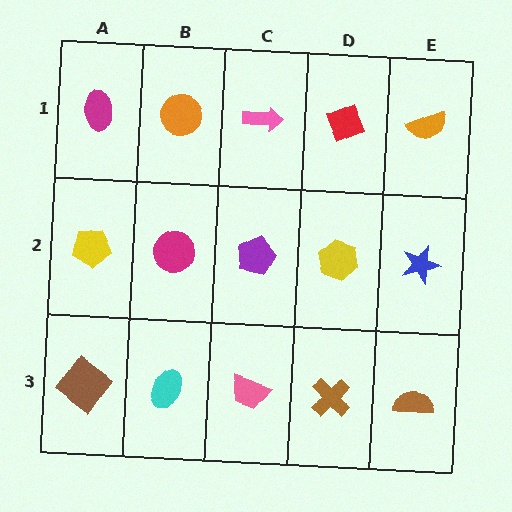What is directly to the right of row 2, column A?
A magenta circle.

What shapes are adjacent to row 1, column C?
A purple pentagon (row 2, column C), an orange circle (row 1, column B), a red diamond (row 1, column D).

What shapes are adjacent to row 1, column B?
A magenta circle (row 2, column B), a magenta ellipse (row 1, column A), a pink arrow (row 1, column C).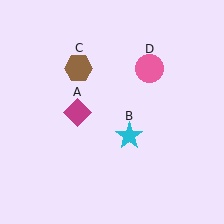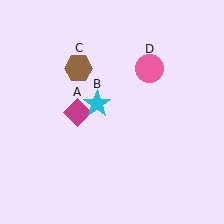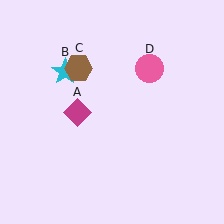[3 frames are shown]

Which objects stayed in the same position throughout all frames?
Magenta diamond (object A) and brown hexagon (object C) and pink circle (object D) remained stationary.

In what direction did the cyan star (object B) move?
The cyan star (object B) moved up and to the left.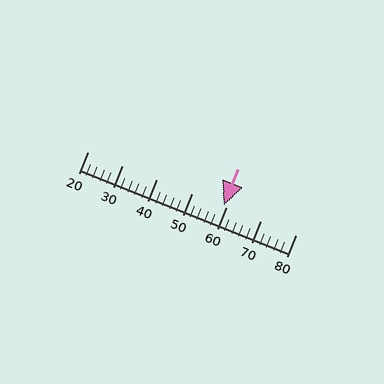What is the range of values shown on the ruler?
The ruler shows values from 20 to 80.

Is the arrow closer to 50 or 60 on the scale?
The arrow is closer to 60.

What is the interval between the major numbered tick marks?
The major tick marks are spaced 10 units apart.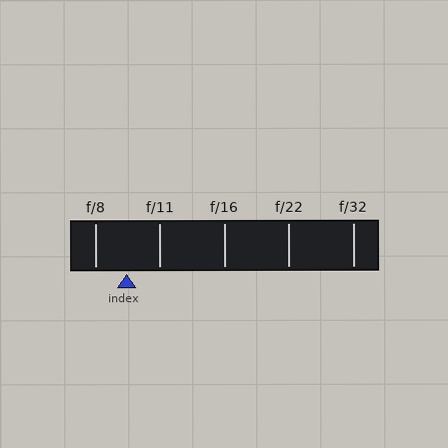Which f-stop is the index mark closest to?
The index mark is closest to f/8.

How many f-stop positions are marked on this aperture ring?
There are 5 f-stop positions marked.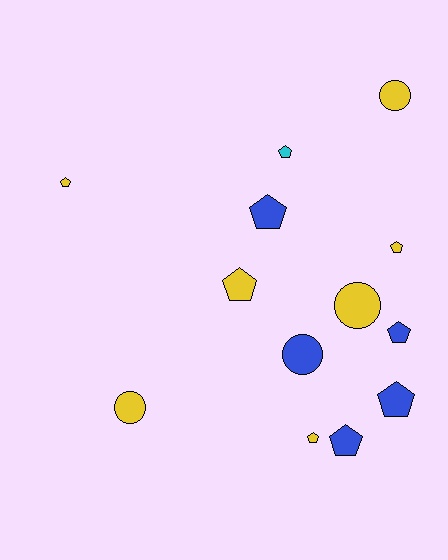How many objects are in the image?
There are 13 objects.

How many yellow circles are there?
There are 3 yellow circles.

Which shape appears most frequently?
Pentagon, with 9 objects.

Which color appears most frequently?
Yellow, with 7 objects.